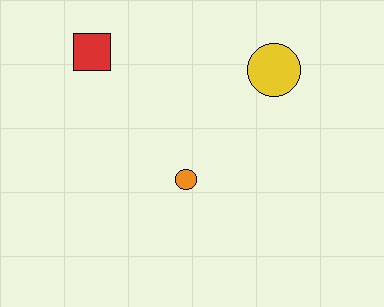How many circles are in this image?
There are 2 circles.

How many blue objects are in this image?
There are no blue objects.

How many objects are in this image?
There are 3 objects.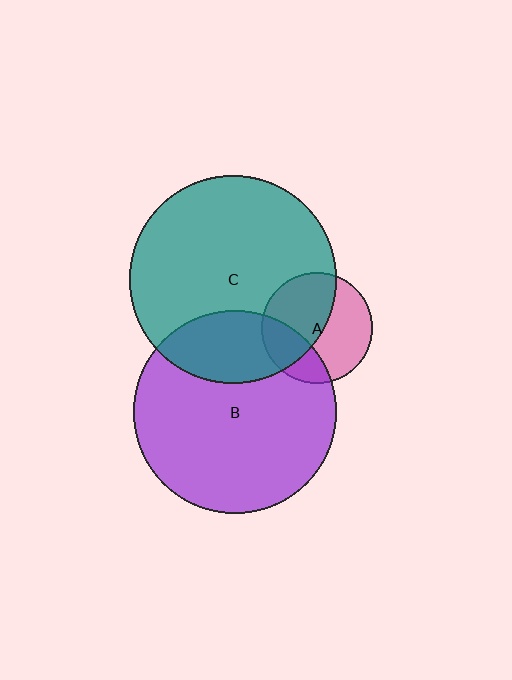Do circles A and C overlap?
Yes.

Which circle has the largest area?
Circle C (teal).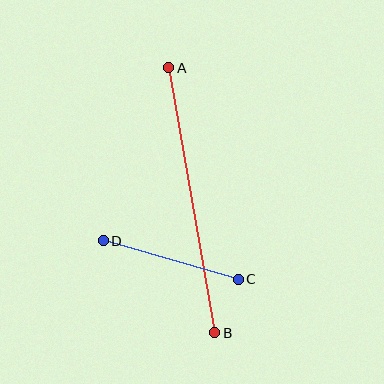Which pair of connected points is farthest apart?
Points A and B are farthest apart.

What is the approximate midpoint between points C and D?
The midpoint is at approximately (171, 260) pixels.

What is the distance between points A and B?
The distance is approximately 269 pixels.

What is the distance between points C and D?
The distance is approximately 140 pixels.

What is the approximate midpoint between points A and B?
The midpoint is at approximately (192, 200) pixels.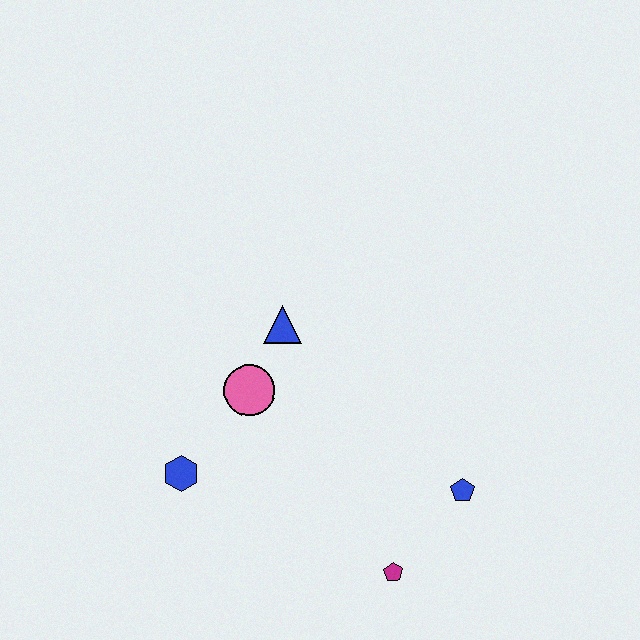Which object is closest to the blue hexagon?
The pink circle is closest to the blue hexagon.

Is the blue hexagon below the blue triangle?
Yes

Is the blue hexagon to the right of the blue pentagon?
No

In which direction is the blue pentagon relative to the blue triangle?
The blue pentagon is to the right of the blue triangle.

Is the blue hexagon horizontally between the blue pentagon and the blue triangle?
No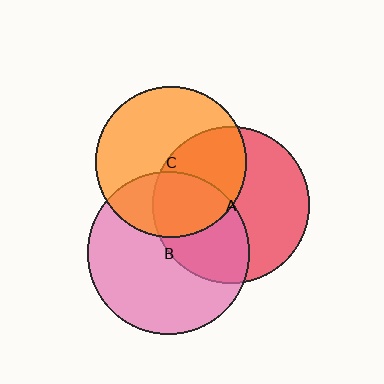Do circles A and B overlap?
Yes.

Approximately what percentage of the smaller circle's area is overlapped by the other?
Approximately 40%.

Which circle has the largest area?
Circle B (pink).